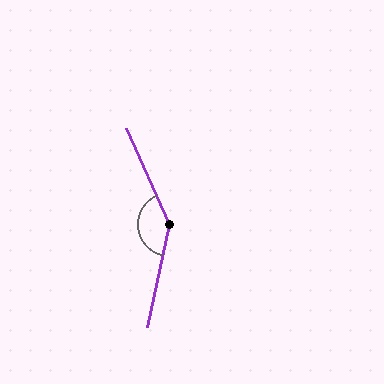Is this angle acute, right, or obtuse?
It is obtuse.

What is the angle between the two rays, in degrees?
Approximately 144 degrees.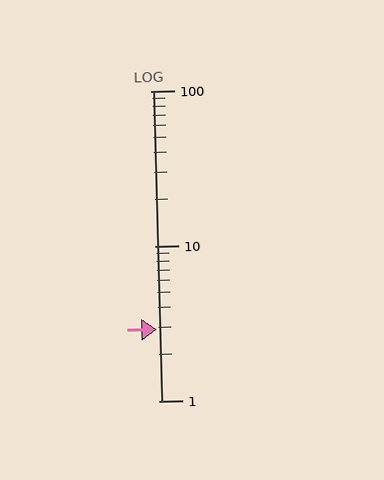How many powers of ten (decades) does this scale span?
The scale spans 2 decades, from 1 to 100.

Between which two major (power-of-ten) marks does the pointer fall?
The pointer is between 1 and 10.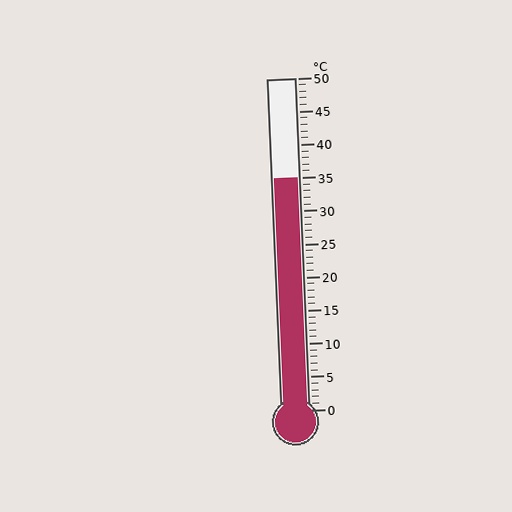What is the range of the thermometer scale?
The thermometer scale ranges from 0°C to 50°C.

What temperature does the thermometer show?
The thermometer shows approximately 35°C.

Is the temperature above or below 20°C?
The temperature is above 20°C.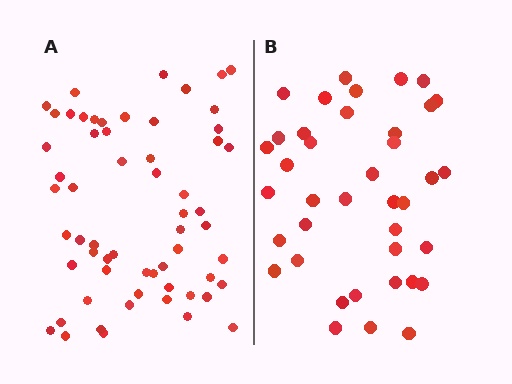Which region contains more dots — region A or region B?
Region A (the left region) has more dots.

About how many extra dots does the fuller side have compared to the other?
Region A has approximately 20 more dots than region B.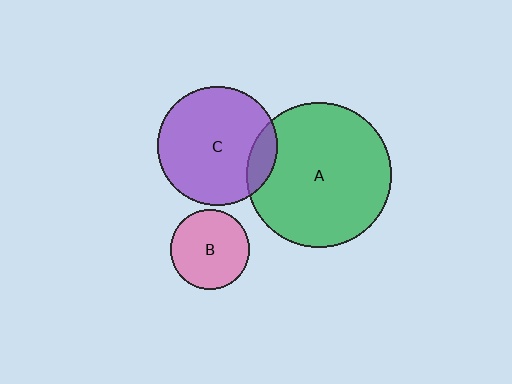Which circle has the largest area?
Circle A (green).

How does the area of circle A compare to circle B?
Approximately 3.3 times.